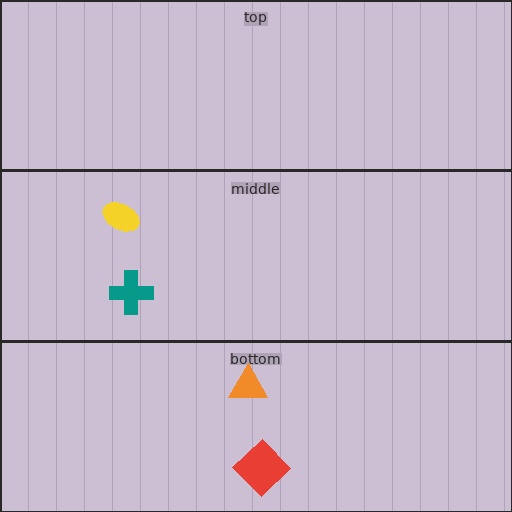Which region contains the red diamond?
The bottom region.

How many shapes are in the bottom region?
2.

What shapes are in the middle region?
The yellow ellipse, the teal cross.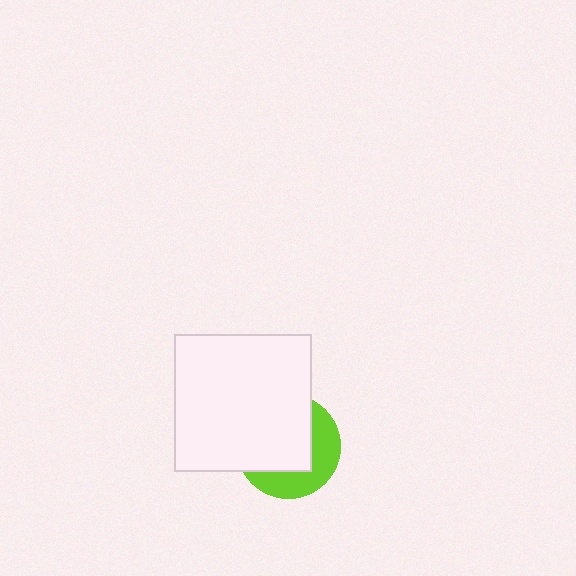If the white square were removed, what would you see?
You would see the complete lime circle.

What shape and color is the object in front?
The object in front is a white square.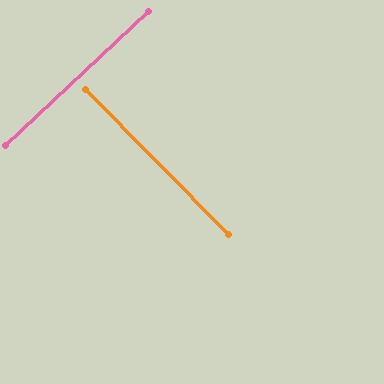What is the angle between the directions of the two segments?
Approximately 89 degrees.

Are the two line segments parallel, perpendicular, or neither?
Perpendicular — they meet at approximately 89°.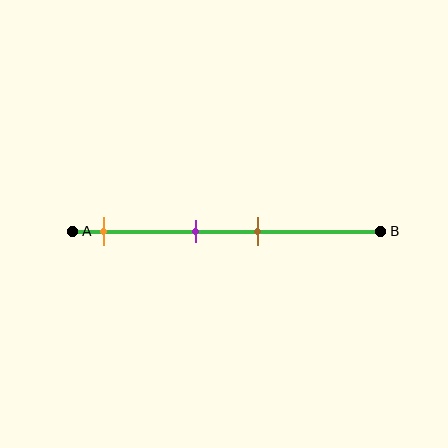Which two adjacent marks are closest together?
The purple and brown marks are the closest adjacent pair.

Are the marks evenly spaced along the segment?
No, the marks are not evenly spaced.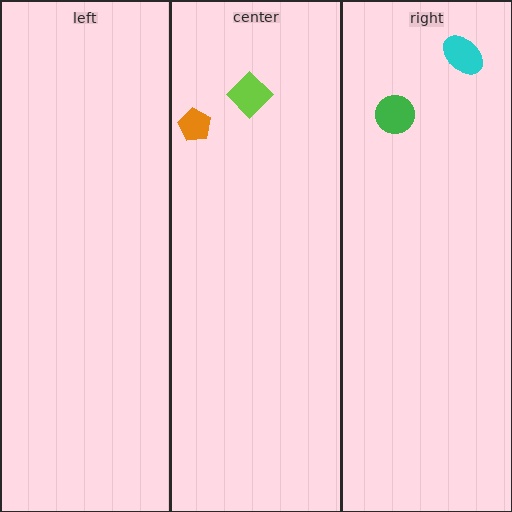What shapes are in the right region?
The cyan ellipse, the green circle.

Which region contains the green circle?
The right region.